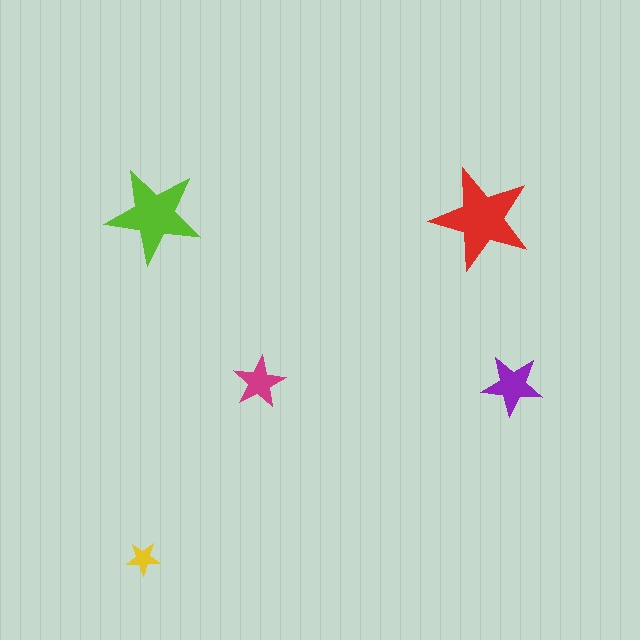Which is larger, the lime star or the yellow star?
The lime one.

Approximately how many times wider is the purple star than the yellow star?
About 2 times wider.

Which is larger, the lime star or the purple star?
The lime one.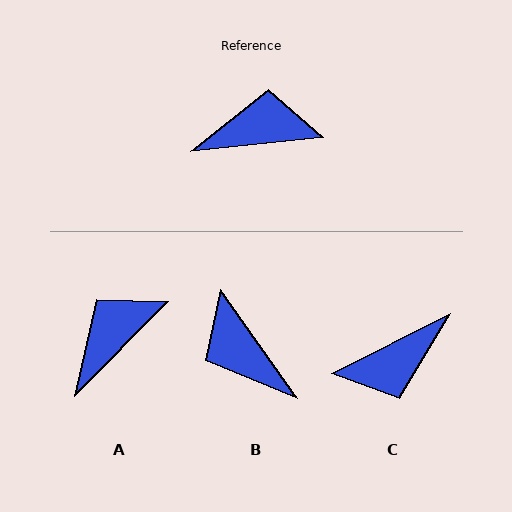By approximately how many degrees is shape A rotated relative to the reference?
Approximately 39 degrees counter-clockwise.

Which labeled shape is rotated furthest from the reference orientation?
C, about 159 degrees away.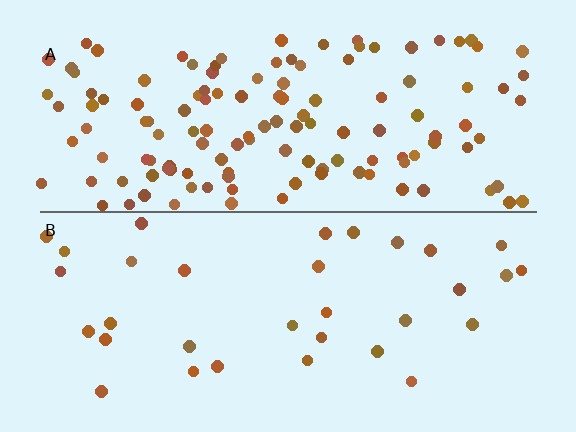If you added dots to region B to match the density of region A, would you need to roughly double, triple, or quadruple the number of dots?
Approximately quadruple.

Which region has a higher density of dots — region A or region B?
A (the top).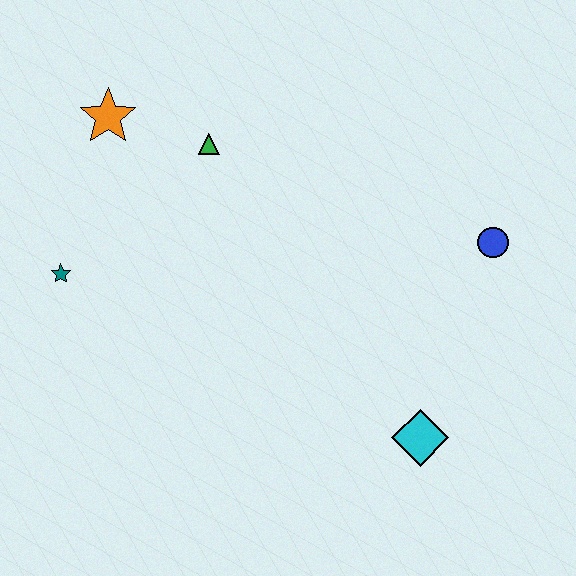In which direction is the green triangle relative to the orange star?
The green triangle is to the right of the orange star.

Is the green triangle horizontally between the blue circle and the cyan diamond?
No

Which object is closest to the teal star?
The orange star is closest to the teal star.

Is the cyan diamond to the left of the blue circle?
Yes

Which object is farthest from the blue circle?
The teal star is farthest from the blue circle.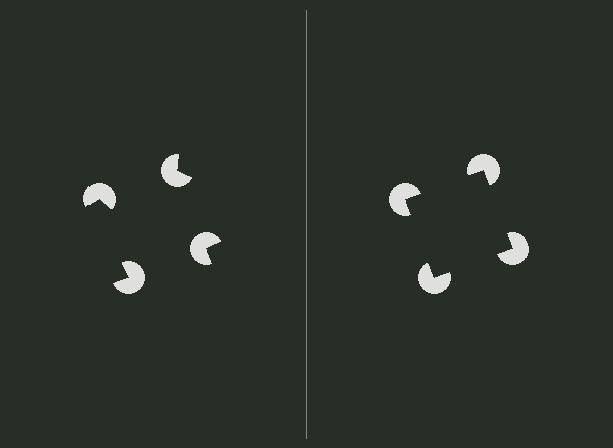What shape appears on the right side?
An illusory square.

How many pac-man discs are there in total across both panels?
8 — 4 on each side.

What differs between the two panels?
The pac-man discs are positioned identically on both sides; only the wedge orientations differ. On the right they align to a square; on the left they are misaligned.